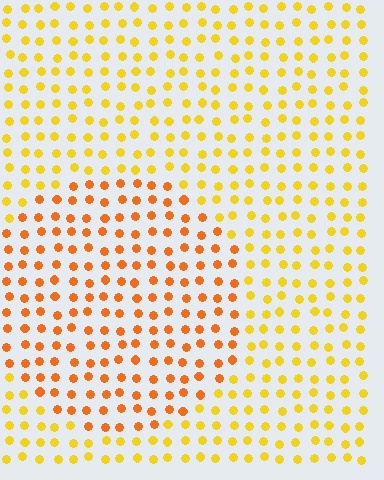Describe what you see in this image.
The image is filled with small yellow elements in a uniform arrangement. A circle-shaped region is visible where the elements are tinted to a slightly different hue, forming a subtle color boundary.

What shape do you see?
I see a circle.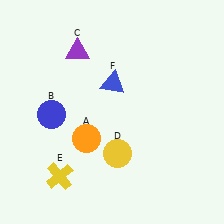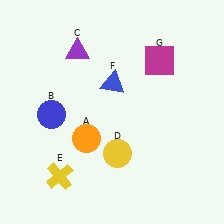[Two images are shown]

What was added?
A magenta square (G) was added in Image 2.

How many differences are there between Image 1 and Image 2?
There is 1 difference between the two images.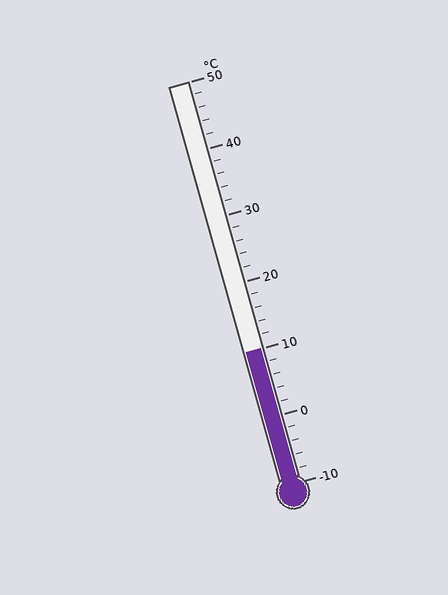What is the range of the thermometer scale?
The thermometer scale ranges from -10°C to 50°C.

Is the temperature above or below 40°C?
The temperature is below 40°C.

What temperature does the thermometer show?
The thermometer shows approximately 10°C.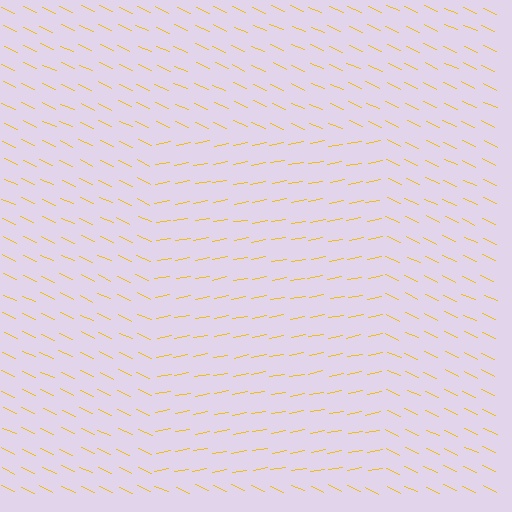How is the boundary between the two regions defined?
The boundary is defined purely by a change in line orientation (approximately 35 degrees difference). All lines are the same color and thickness.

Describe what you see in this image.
The image is filled with small yellow line segments. A rectangle region in the image has lines oriented differently from the surrounding lines, creating a visible texture boundary.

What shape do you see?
I see a rectangle.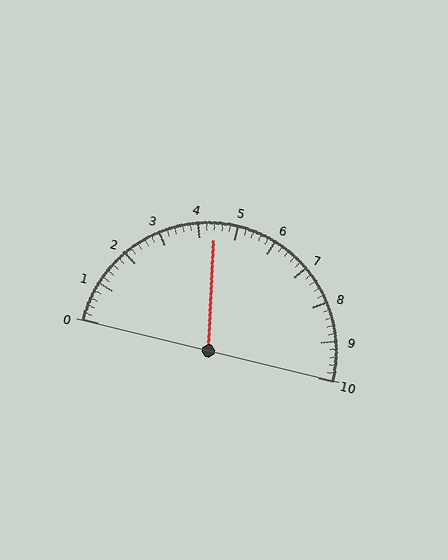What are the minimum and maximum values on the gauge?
The gauge ranges from 0 to 10.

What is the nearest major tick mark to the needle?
The nearest major tick mark is 4.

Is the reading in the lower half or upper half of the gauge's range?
The reading is in the lower half of the range (0 to 10).